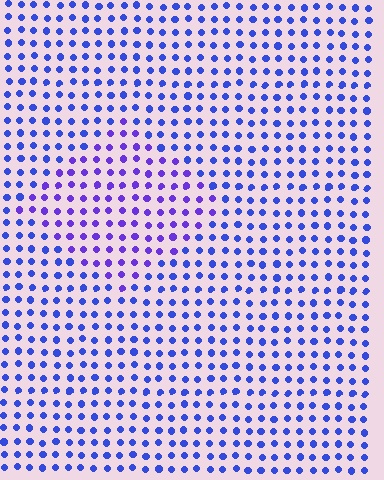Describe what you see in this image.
The image is filled with small blue elements in a uniform arrangement. A diamond-shaped region is visible where the elements are tinted to a slightly different hue, forming a subtle color boundary.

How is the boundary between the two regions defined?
The boundary is defined purely by a slight shift in hue (about 28 degrees). Spacing, size, and orientation are identical on both sides.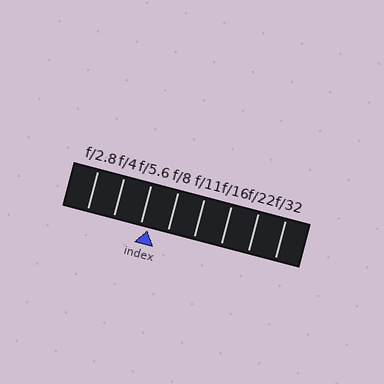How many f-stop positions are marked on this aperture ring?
There are 8 f-stop positions marked.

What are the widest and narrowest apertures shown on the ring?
The widest aperture shown is f/2.8 and the narrowest is f/32.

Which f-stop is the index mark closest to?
The index mark is closest to f/5.6.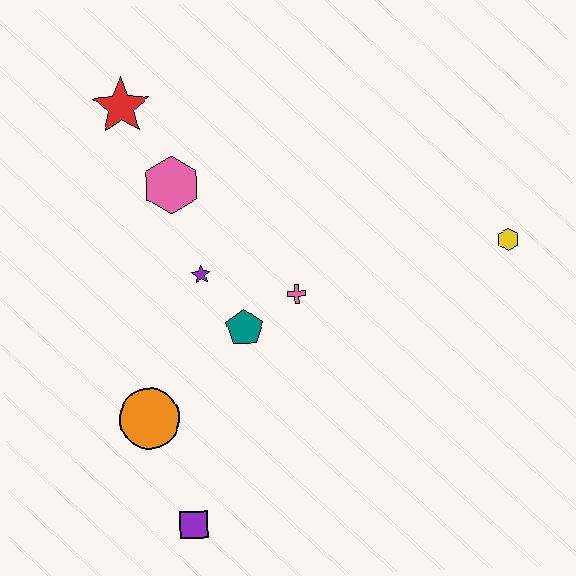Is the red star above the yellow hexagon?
Yes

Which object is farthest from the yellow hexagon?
The purple square is farthest from the yellow hexagon.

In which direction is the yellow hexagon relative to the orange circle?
The yellow hexagon is to the right of the orange circle.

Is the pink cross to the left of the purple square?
No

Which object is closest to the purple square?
The orange circle is closest to the purple square.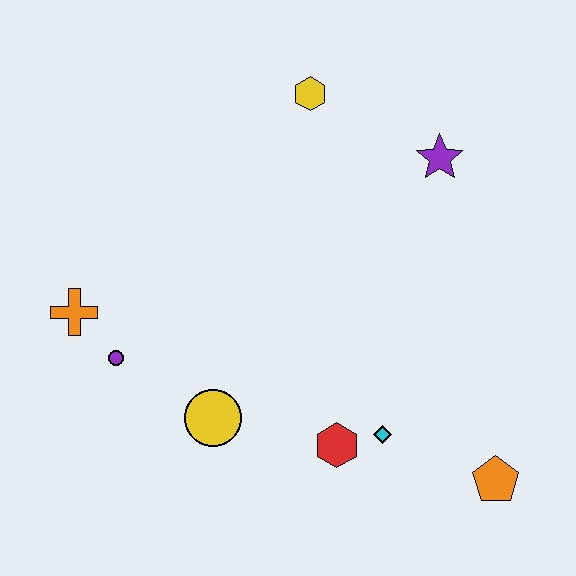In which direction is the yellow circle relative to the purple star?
The yellow circle is below the purple star.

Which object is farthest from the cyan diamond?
The yellow hexagon is farthest from the cyan diamond.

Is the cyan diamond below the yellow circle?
Yes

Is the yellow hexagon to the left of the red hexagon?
Yes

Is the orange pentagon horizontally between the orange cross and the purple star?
No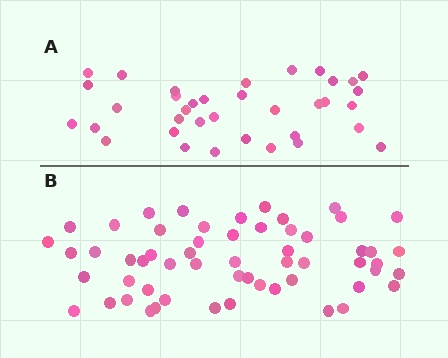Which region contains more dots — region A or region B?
Region B (the bottom region) has more dots.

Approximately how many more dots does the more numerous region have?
Region B has approximately 20 more dots than region A.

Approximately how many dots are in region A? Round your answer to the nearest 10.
About 40 dots. (The exact count is 36, which rounds to 40.)